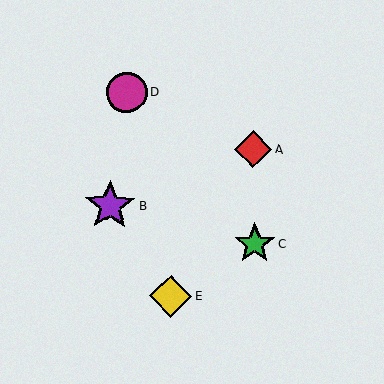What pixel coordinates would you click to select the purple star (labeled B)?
Click at (110, 206) to select the purple star B.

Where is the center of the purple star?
The center of the purple star is at (110, 206).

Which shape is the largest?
The purple star (labeled B) is the largest.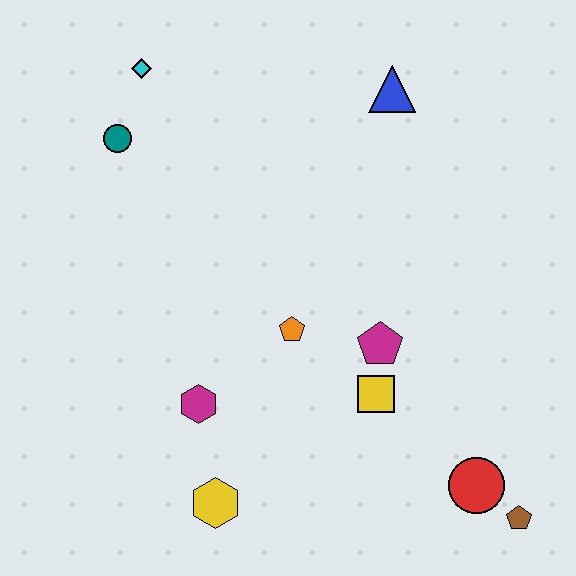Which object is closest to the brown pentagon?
The red circle is closest to the brown pentagon.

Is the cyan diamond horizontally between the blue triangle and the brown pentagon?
No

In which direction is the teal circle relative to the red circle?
The teal circle is to the left of the red circle.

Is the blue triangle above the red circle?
Yes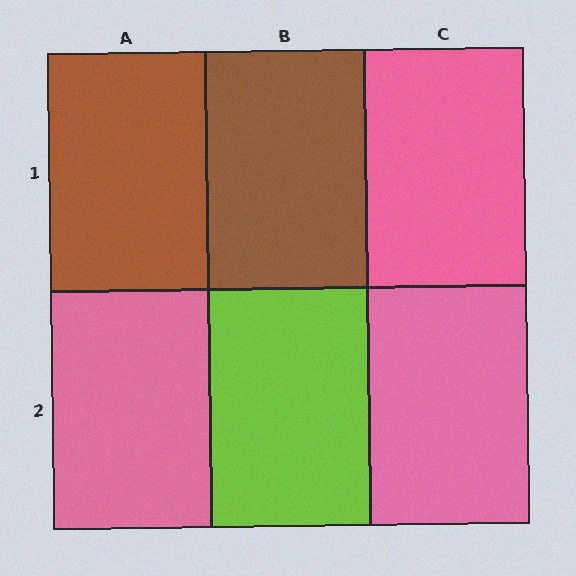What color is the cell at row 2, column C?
Pink.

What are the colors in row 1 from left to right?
Brown, brown, pink.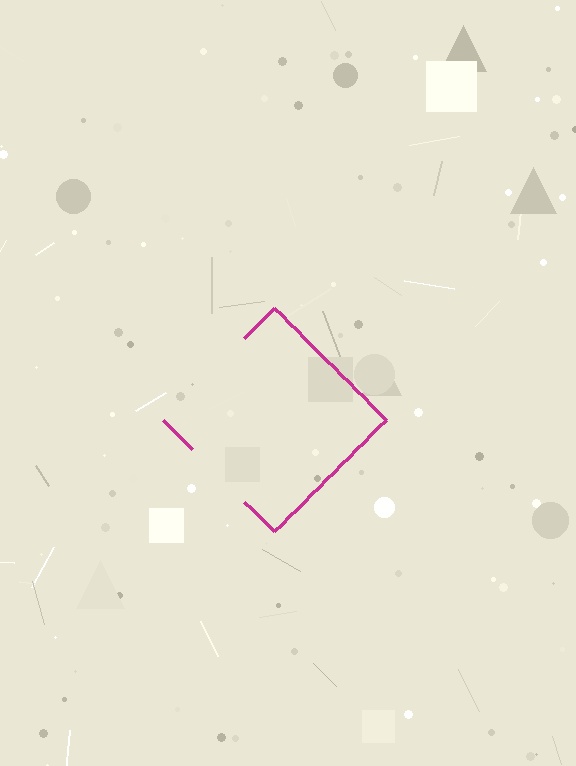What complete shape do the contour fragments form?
The contour fragments form a diamond.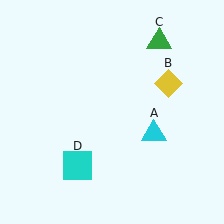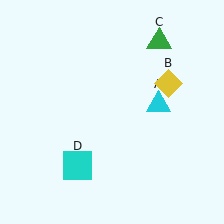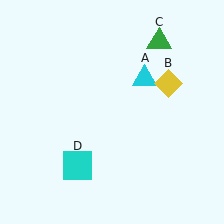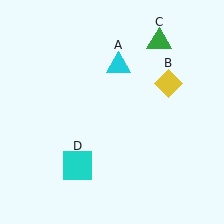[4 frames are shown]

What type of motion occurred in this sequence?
The cyan triangle (object A) rotated counterclockwise around the center of the scene.